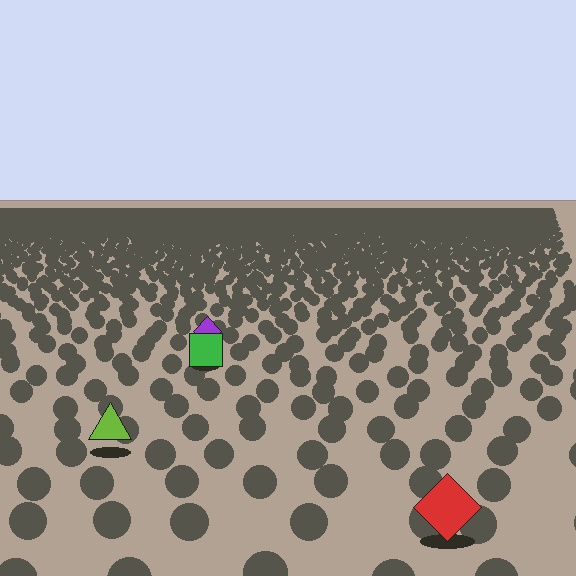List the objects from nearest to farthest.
From nearest to farthest: the red diamond, the lime triangle, the green square, the purple diamond.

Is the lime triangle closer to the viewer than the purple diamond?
Yes. The lime triangle is closer — you can tell from the texture gradient: the ground texture is coarser near it.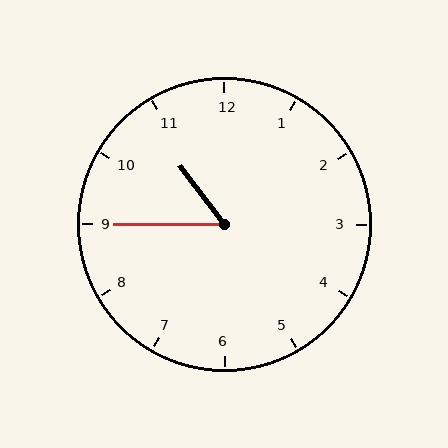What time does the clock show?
10:45.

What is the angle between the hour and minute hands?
Approximately 52 degrees.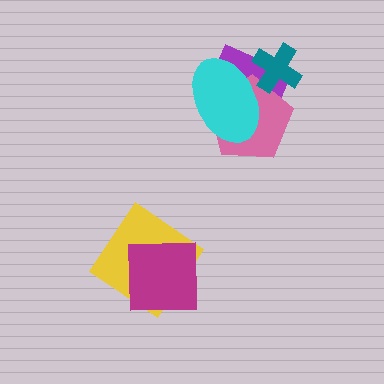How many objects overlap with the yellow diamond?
1 object overlaps with the yellow diamond.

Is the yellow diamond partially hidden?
Yes, it is partially covered by another shape.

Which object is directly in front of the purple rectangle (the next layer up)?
The pink pentagon is directly in front of the purple rectangle.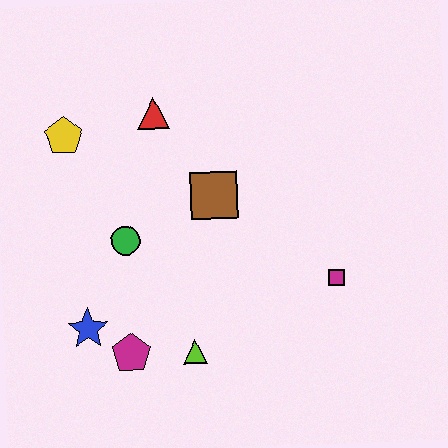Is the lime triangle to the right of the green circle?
Yes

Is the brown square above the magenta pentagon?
Yes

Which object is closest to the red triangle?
The yellow pentagon is closest to the red triangle.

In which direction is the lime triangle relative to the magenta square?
The lime triangle is to the left of the magenta square.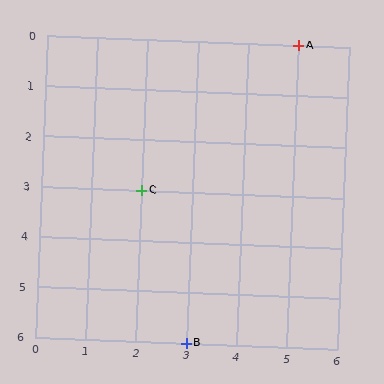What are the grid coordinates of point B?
Point B is at grid coordinates (3, 6).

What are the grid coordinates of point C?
Point C is at grid coordinates (2, 3).